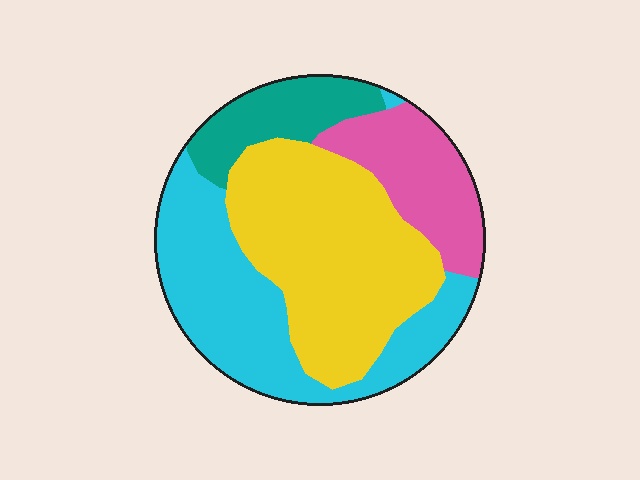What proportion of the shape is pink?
Pink covers about 15% of the shape.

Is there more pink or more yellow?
Yellow.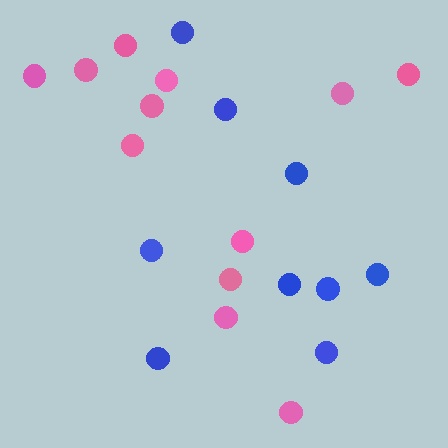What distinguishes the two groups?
There are 2 groups: one group of blue circles (9) and one group of pink circles (12).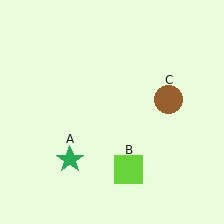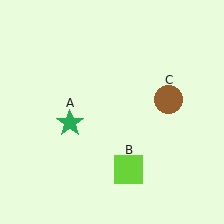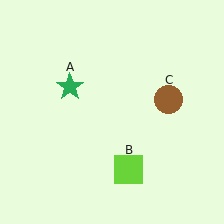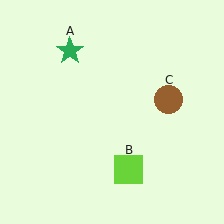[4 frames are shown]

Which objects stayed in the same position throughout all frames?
Lime square (object B) and brown circle (object C) remained stationary.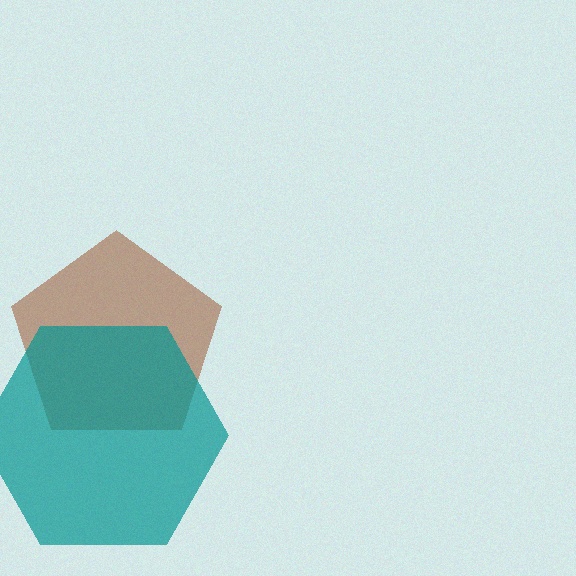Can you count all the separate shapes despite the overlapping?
Yes, there are 2 separate shapes.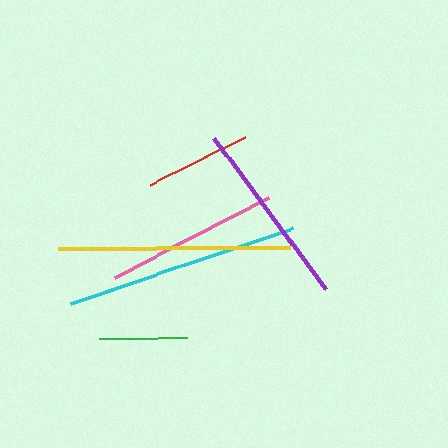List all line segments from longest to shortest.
From longest to shortest: cyan, yellow, purple, pink, red, green.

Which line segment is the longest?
The cyan line is the longest at approximately 235 pixels.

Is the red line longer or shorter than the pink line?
The pink line is longer than the red line.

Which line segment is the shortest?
The green line is the shortest at approximately 88 pixels.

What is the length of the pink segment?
The pink segment is approximately 173 pixels long.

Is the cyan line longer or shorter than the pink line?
The cyan line is longer than the pink line.